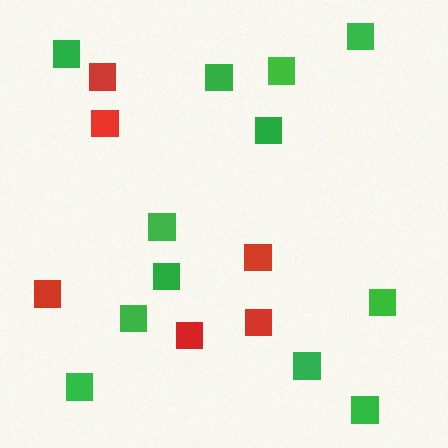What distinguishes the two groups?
There are 2 groups: one group of red squares (6) and one group of green squares (12).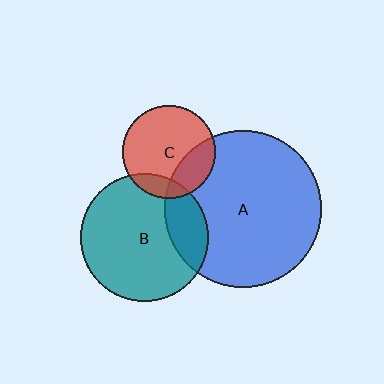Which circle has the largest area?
Circle A (blue).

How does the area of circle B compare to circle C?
Approximately 1.9 times.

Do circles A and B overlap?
Yes.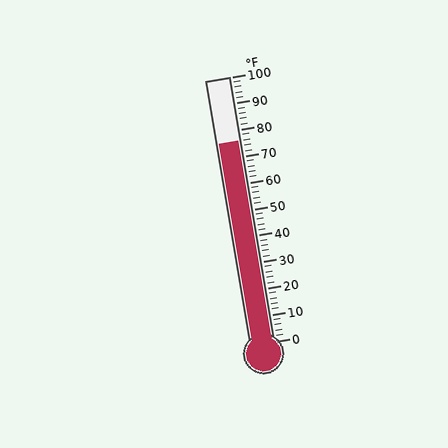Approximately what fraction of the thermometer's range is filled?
The thermometer is filled to approximately 75% of its range.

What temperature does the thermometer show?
The thermometer shows approximately 76°F.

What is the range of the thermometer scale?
The thermometer scale ranges from 0°F to 100°F.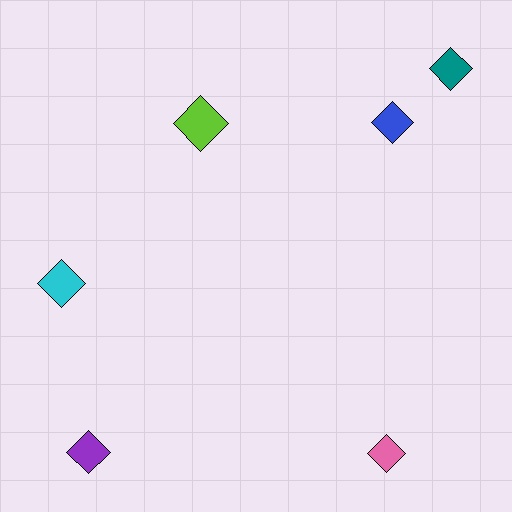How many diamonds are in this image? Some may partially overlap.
There are 6 diamonds.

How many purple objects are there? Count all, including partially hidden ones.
There is 1 purple object.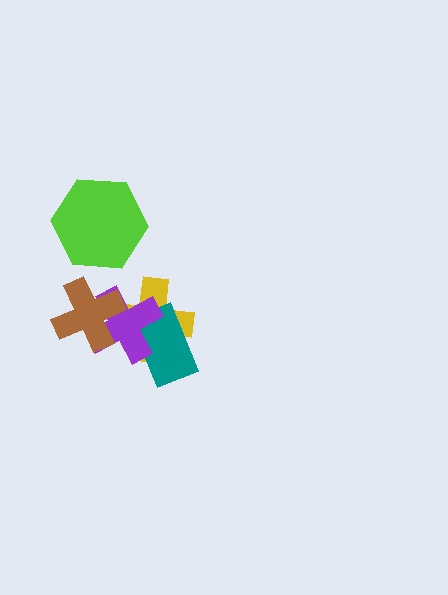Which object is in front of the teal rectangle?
The purple cross is in front of the teal rectangle.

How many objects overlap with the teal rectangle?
2 objects overlap with the teal rectangle.